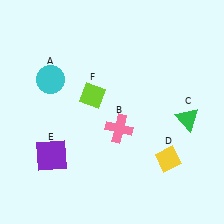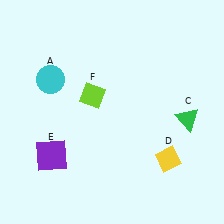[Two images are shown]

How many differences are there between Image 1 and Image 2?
There is 1 difference between the two images.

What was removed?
The pink cross (B) was removed in Image 2.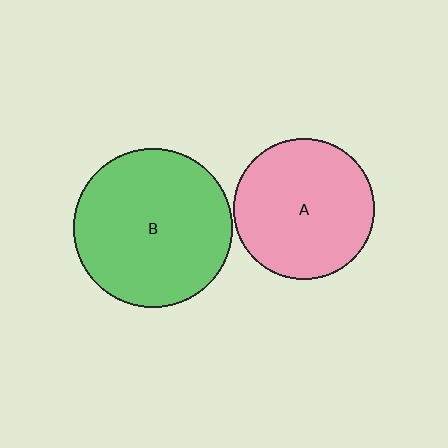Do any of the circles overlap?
No, none of the circles overlap.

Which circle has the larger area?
Circle B (green).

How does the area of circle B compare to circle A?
Approximately 1.3 times.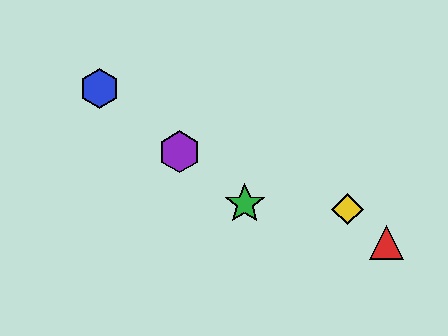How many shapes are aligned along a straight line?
3 shapes (the blue hexagon, the green star, the purple hexagon) are aligned along a straight line.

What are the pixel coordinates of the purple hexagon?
The purple hexagon is at (179, 152).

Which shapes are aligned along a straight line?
The blue hexagon, the green star, the purple hexagon are aligned along a straight line.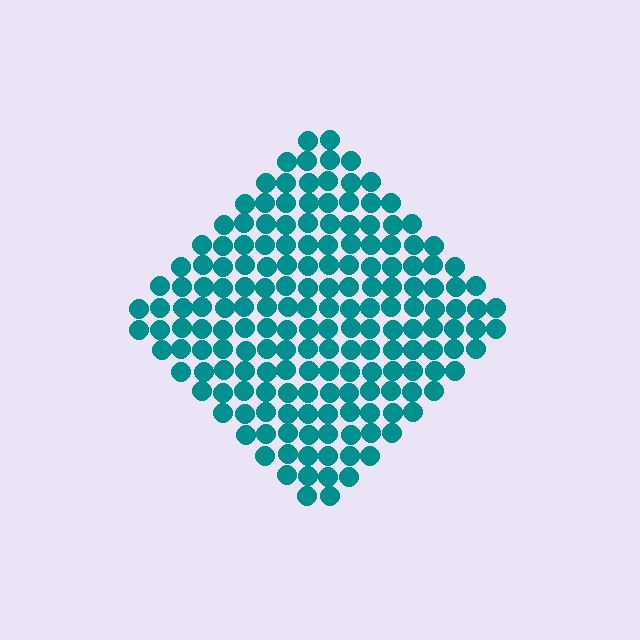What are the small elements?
The small elements are circles.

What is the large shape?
The large shape is a diamond.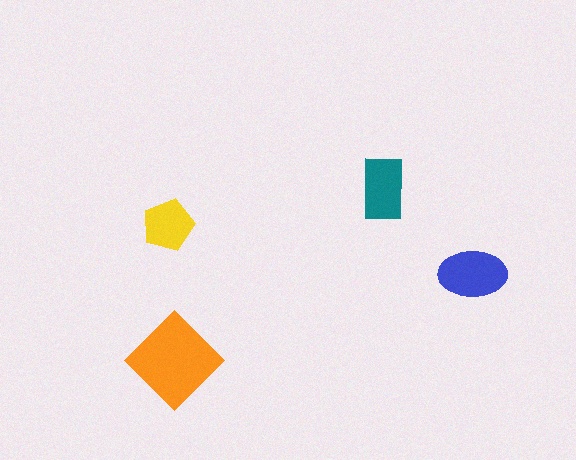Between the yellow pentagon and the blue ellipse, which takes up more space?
The blue ellipse.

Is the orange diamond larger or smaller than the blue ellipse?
Larger.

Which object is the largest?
The orange diamond.